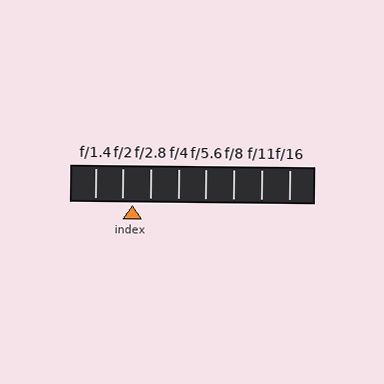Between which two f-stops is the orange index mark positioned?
The index mark is between f/2 and f/2.8.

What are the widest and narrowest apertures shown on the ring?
The widest aperture shown is f/1.4 and the narrowest is f/16.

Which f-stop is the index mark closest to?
The index mark is closest to f/2.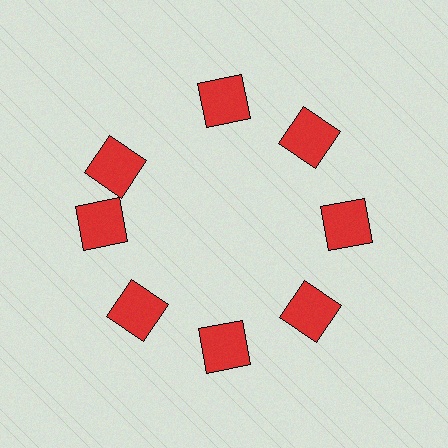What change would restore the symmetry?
The symmetry would be restored by rotating it back into even spacing with its neighbors so that all 8 squares sit at equal angles and equal distance from the center.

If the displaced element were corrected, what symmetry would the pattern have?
It would have 8-fold rotational symmetry — the pattern would map onto itself every 45 degrees.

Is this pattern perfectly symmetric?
No. The 8 red squares are arranged in a ring, but one element near the 10 o'clock position is rotated out of alignment along the ring, breaking the 8-fold rotational symmetry.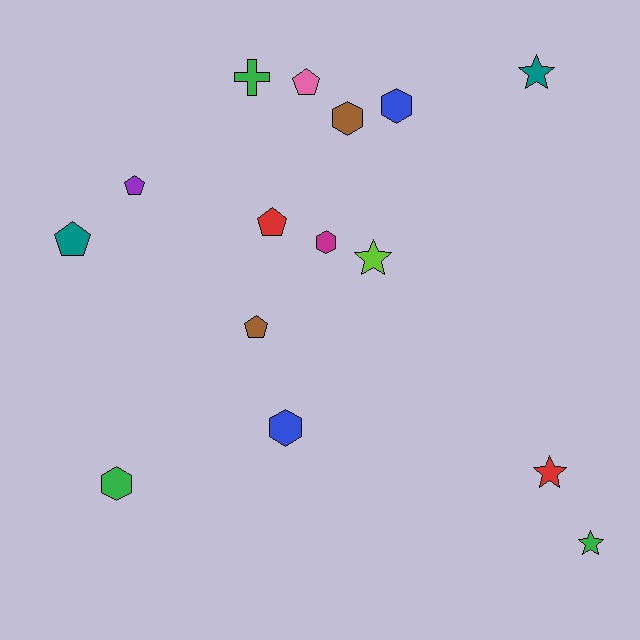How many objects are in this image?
There are 15 objects.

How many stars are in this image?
There are 4 stars.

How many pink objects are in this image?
There is 1 pink object.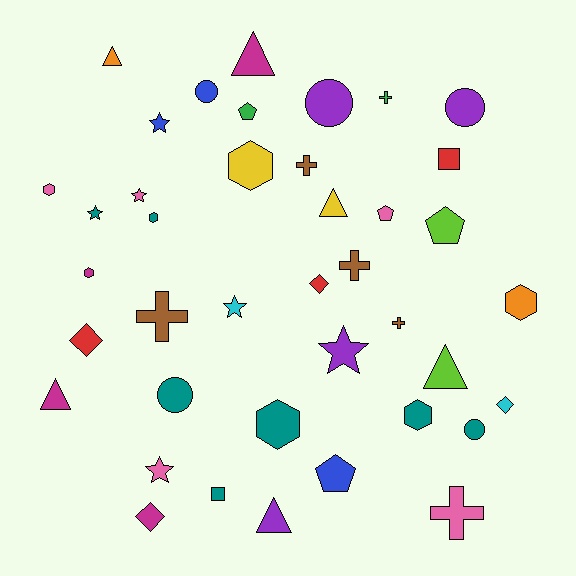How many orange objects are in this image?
There are 2 orange objects.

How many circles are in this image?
There are 5 circles.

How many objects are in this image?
There are 40 objects.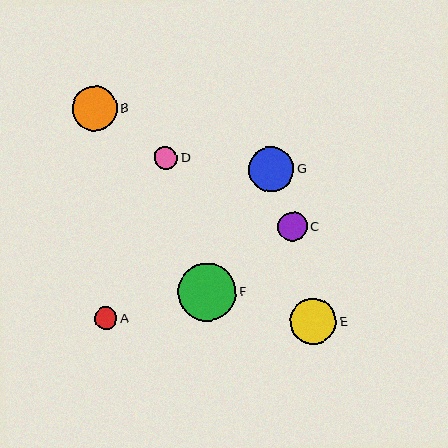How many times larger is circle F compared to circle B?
Circle F is approximately 1.3 times the size of circle B.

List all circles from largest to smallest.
From largest to smallest: F, E, G, B, C, D, A.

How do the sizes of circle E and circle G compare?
Circle E and circle G are approximately the same size.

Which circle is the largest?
Circle F is the largest with a size of approximately 58 pixels.